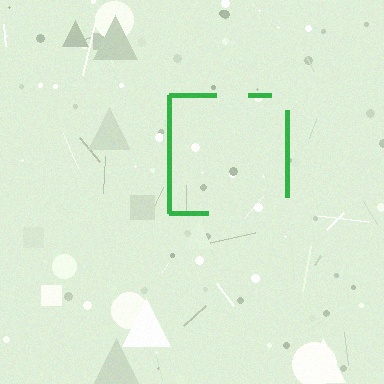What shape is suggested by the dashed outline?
The dashed outline suggests a square.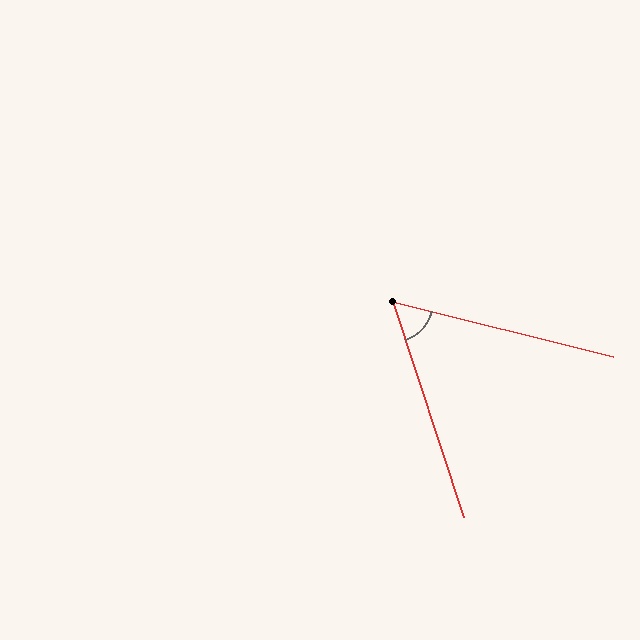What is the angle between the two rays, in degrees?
Approximately 58 degrees.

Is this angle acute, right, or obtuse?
It is acute.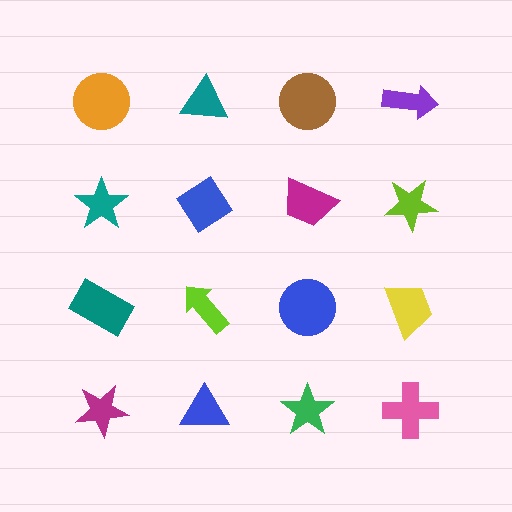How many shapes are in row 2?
4 shapes.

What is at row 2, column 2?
A blue diamond.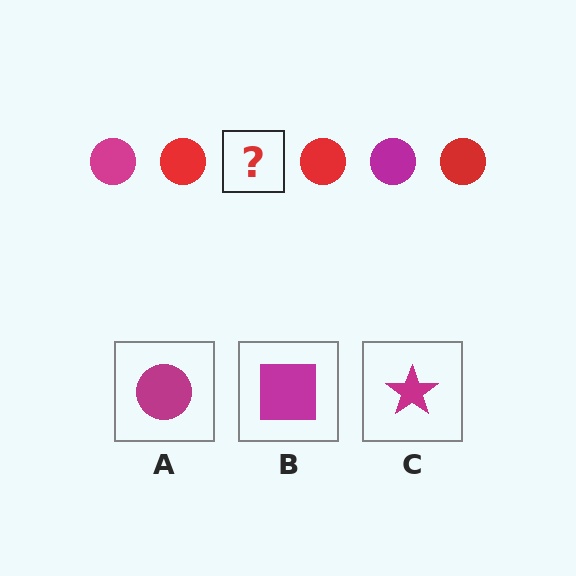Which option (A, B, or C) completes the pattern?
A.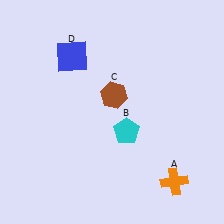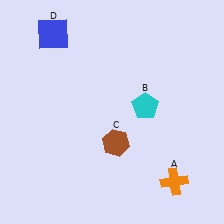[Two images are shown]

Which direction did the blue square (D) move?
The blue square (D) moved up.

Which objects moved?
The objects that moved are: the cyan pentagon (B), the brown hexagon (C), the blue square (D).